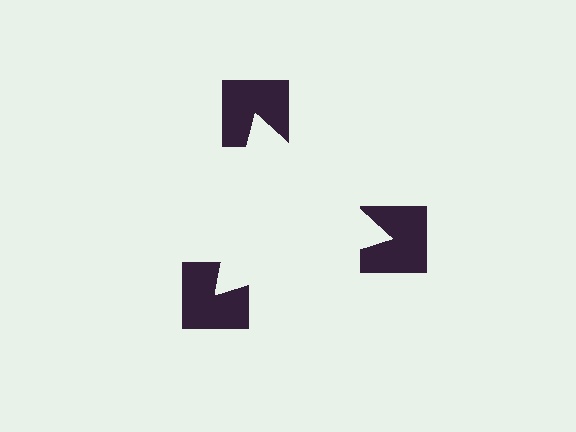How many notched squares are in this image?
There are 3 — one at each vertex of the illusory triangle.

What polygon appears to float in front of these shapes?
An illusory triangle — its edges are inferred from the aligned wedge cuts in the notched squares, not physically drawn.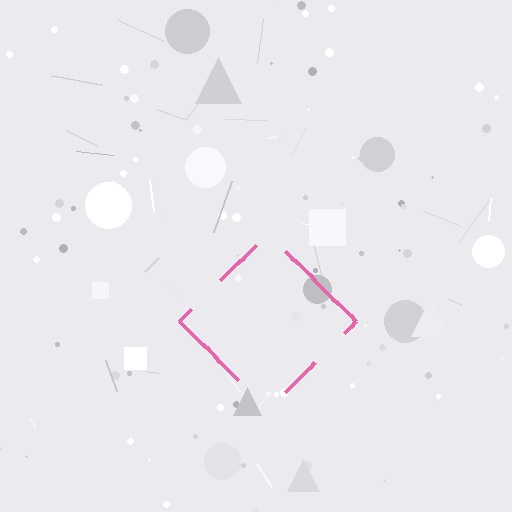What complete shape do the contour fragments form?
The contour fragments form a diamond.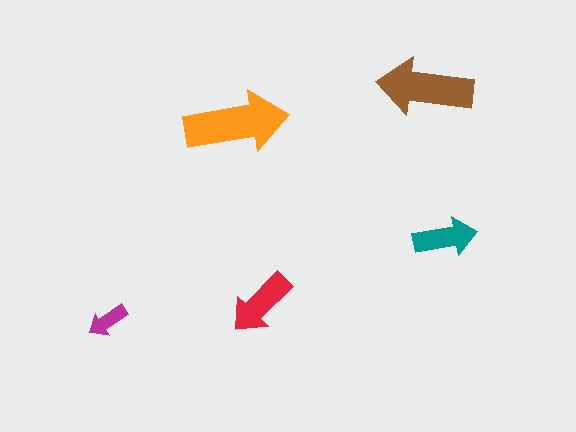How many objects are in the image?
There are 5 objects in the image.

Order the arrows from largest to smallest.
the orange one, the brown one, the red one, the teal one, the magenta one.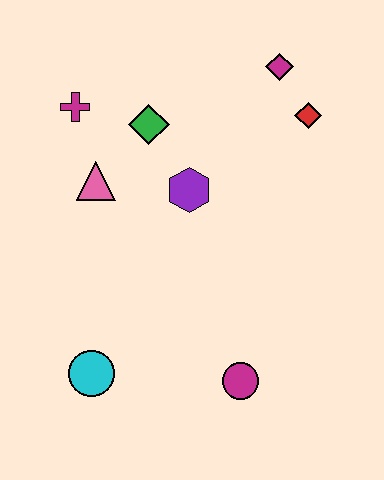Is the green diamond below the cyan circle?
No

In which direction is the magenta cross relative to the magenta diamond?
The magenta cross is to the left of the magenta diamond.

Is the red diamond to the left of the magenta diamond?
No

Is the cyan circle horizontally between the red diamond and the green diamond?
No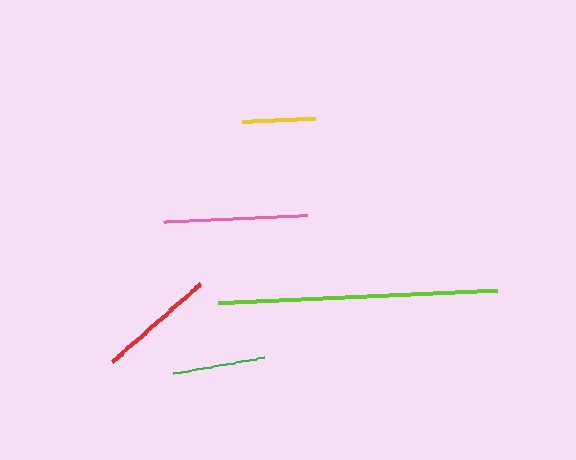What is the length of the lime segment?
The lime segment is approximately 279 pixels long.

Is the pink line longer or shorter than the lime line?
The lime line is longer than the pink line.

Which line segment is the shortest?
The yellow line is the shortest at approximately 72 pixels.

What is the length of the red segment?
The red segment is approximately 119 pixels long.